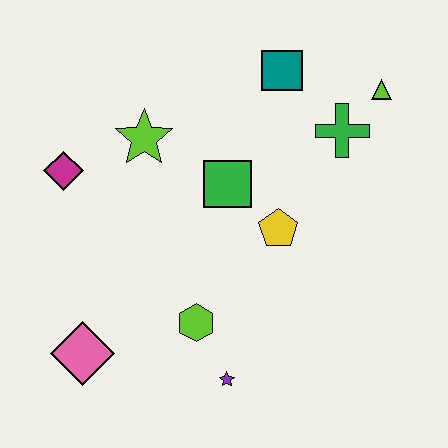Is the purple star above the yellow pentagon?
No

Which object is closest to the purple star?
The lime hexagon is closest to the purple star.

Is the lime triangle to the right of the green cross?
Yes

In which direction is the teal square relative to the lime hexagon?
The teal square is above the lime hexagon.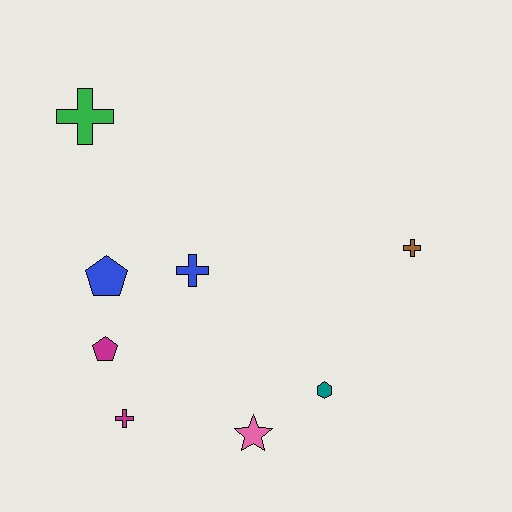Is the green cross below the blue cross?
No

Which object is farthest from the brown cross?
The green cross is farthest from the brown cross.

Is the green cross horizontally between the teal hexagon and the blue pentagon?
No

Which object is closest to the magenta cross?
The magenta pentagon is closest to the magenta cross.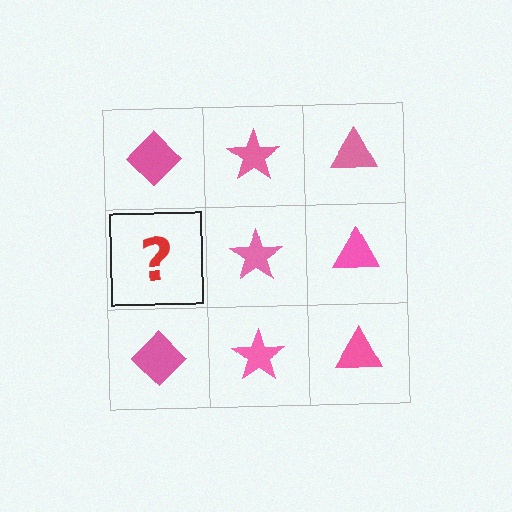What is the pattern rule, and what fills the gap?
The rule is that each column has a consistent shape. The gap should be filled with a pink diamond.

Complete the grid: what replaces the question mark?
The question mark should be replaced with a pink diamond.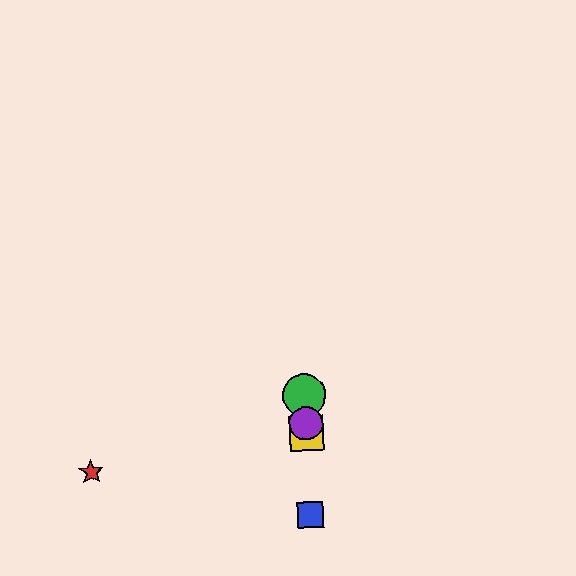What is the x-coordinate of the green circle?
The green circle is at x≈305.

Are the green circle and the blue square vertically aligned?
Yes, both are at x≈305.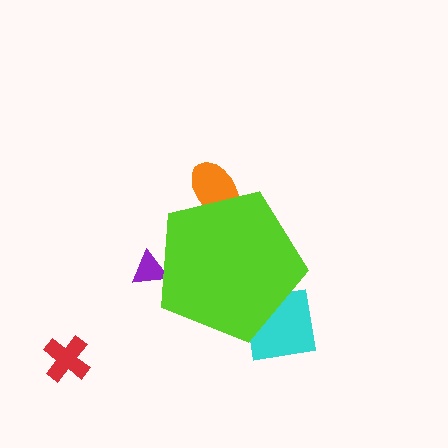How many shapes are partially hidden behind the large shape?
3 shapes are partially hidden.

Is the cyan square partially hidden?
Yes, the cyan square is partially hidden behind the lime pentagon.